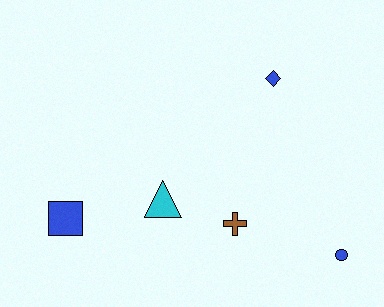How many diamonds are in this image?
There is 1 diamond.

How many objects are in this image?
There are 5 objects.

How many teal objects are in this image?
There are no teal objects.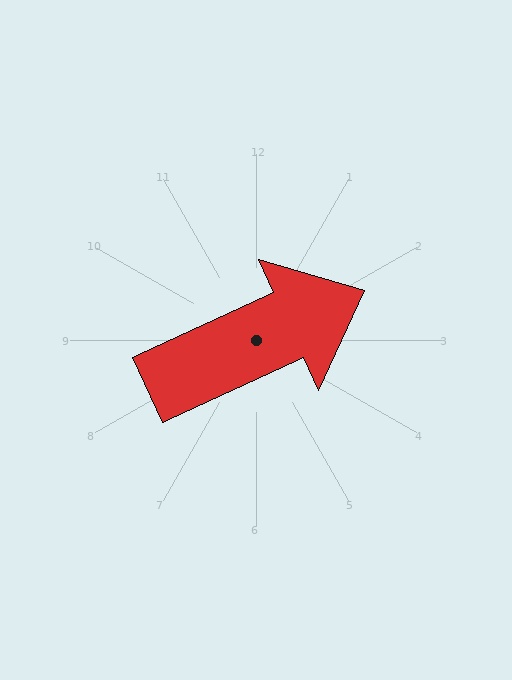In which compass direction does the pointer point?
Northeast.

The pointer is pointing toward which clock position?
Roughly 2 o'clock.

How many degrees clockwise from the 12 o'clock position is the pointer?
Approximately 65 degrees.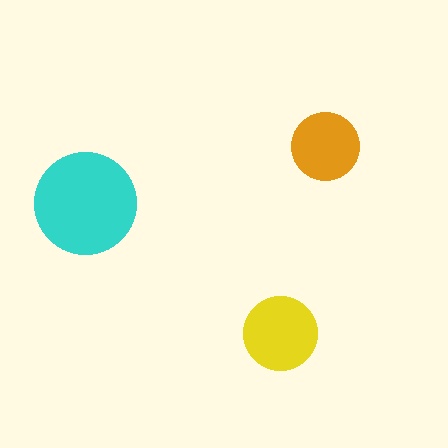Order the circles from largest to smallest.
the cyan one, the yellow one, the orange one.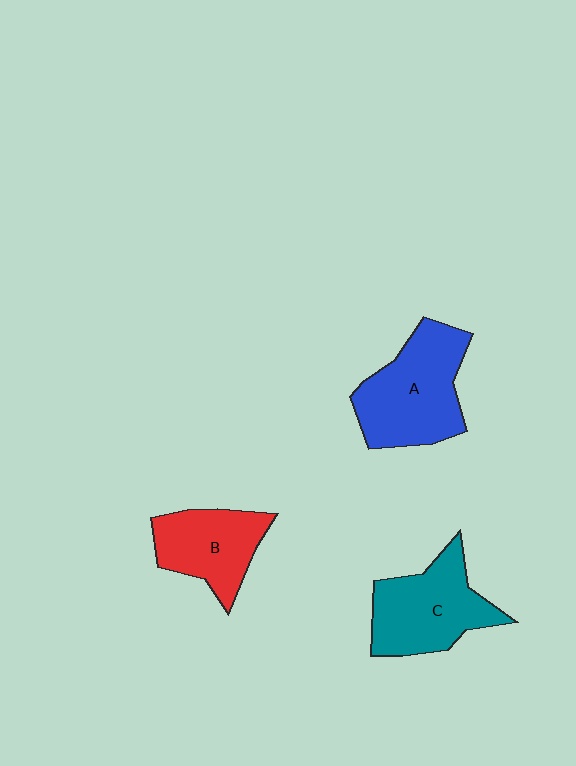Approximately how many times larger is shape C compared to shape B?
Approximately 1.2 times.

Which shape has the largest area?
Shape A (blue).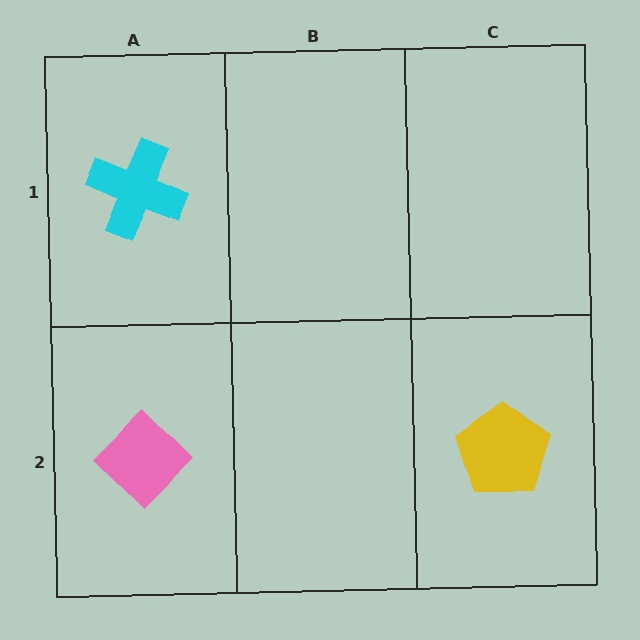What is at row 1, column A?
A cyan cross.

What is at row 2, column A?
A pink diamond.